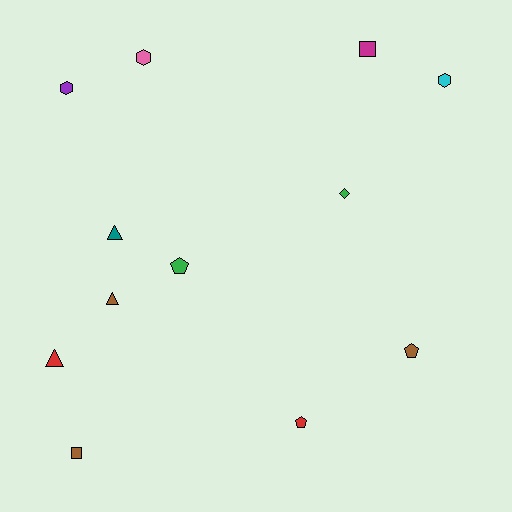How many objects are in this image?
There are 12 objects.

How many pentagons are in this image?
There are 3 pentagons.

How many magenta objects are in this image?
There is 1 magenta object.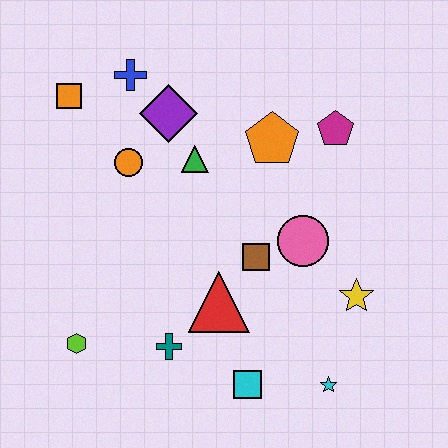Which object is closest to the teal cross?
The red triangle is closest to the teal cross.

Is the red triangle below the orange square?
Yes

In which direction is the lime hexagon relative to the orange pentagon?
The lime hexagon is below the orange pentagon.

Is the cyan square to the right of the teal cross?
Yes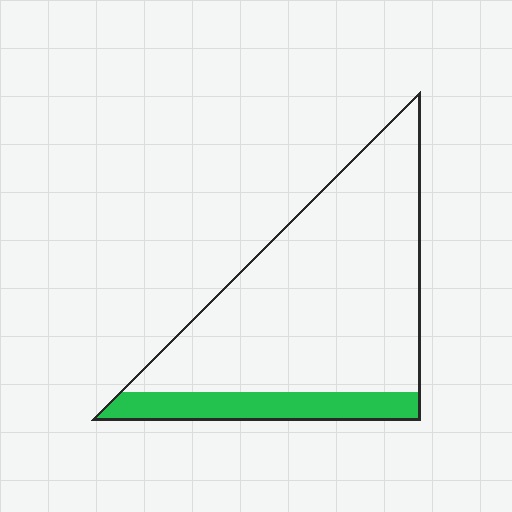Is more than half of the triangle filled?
No.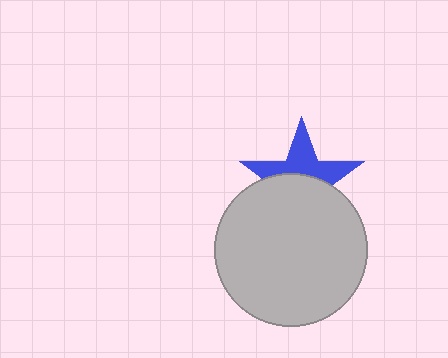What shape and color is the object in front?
The object in front is a light gray circle.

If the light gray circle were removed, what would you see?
You would see the complete blue star.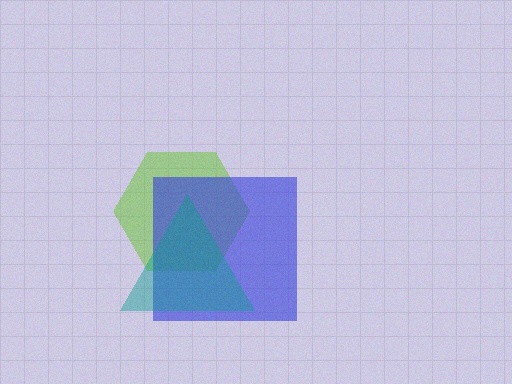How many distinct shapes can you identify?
There are 3 distinct shapes: a lime hexagon, a blue square, a teal triangle.